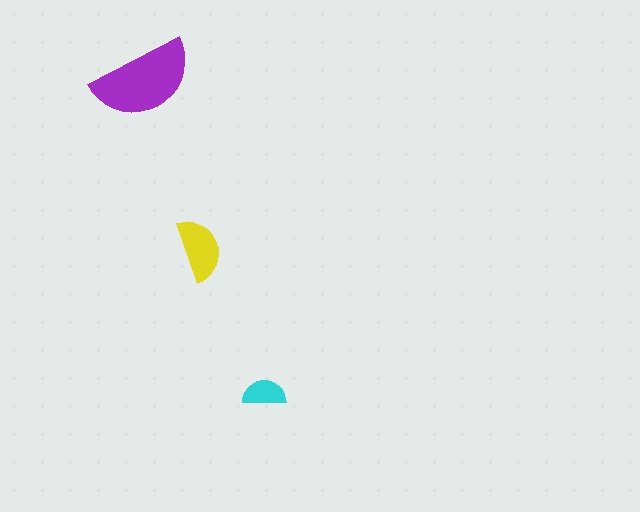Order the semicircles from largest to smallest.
the purple one, the yellow one, the cyan one.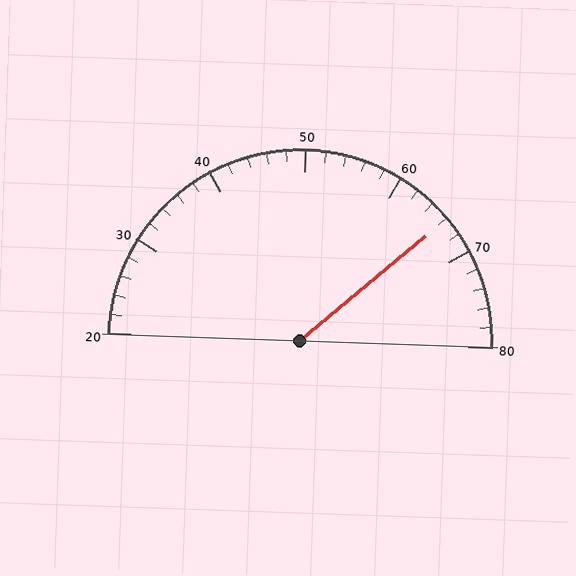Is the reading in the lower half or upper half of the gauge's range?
The reading is in the upper half of the range (20 to 80).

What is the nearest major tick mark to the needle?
The nearest major tick mark is 70.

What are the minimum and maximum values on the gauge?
The gauge ranges from 20 to 80.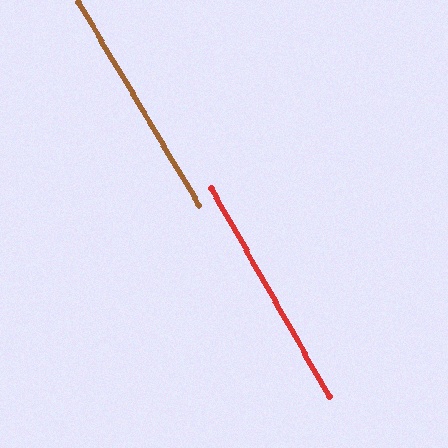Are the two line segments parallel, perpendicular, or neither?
Parallel — their directions differ by only 1.2°.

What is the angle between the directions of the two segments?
Approximately 1 degree.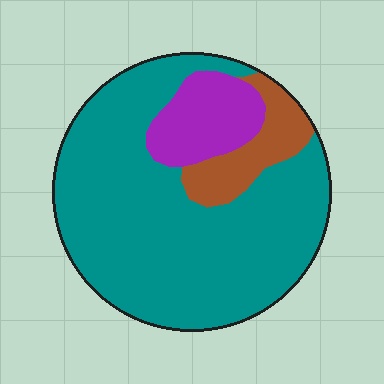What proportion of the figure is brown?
Brown covers roughly 10% of the figure.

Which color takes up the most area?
Teal, at roughly 75%.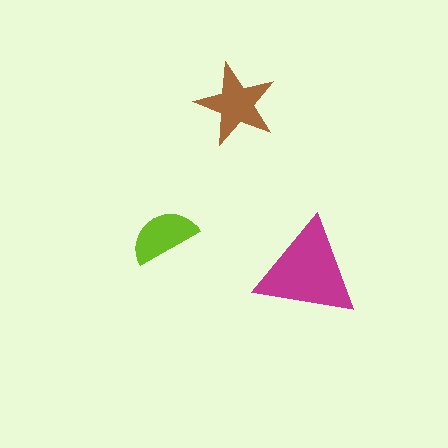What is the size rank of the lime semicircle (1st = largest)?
3rd.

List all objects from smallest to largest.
The lime semicircle, the brown star, the magenta triangle.